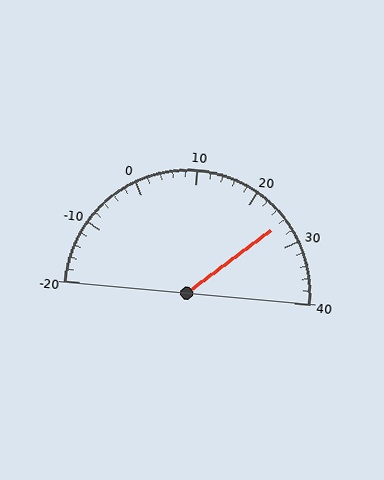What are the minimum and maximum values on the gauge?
The gauge ranges from -20 to 40.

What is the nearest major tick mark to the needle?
The nearest major tick mark is 30.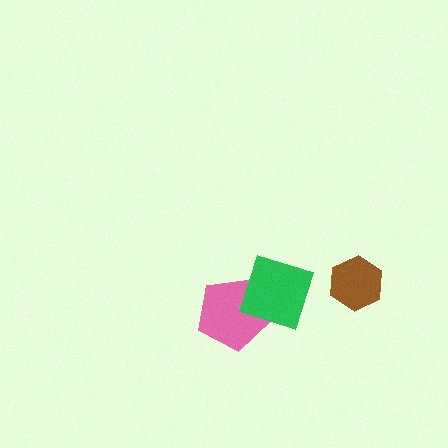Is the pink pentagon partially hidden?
Yes, it is partially covered by another shape.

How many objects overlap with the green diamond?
1 object overlaps with the green diamond.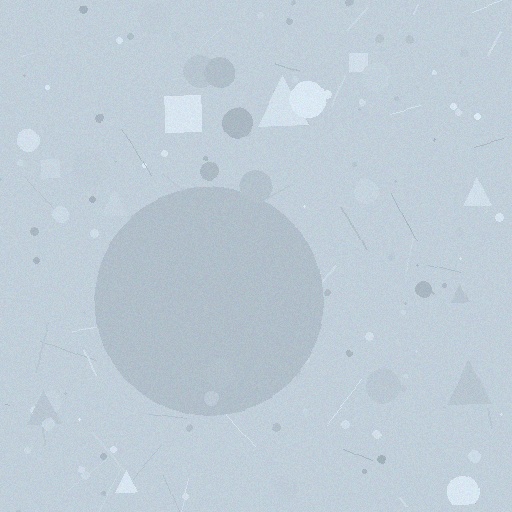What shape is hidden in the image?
A circle is hidden in the image.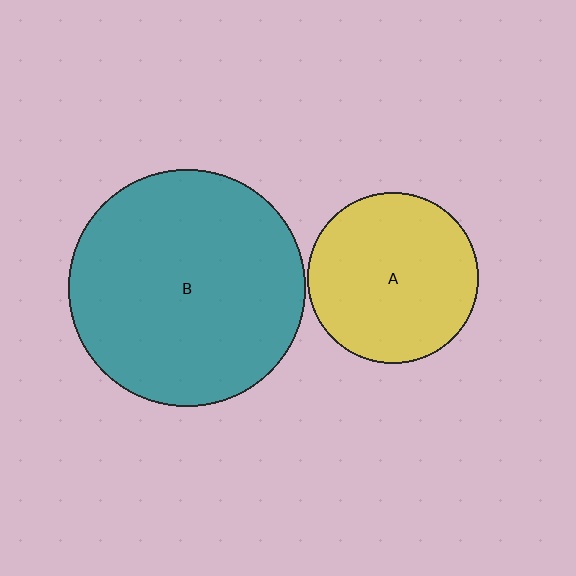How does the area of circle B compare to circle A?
Approximately 1.9 times.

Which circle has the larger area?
Circle B (teal).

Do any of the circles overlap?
No, none of the circles overlap.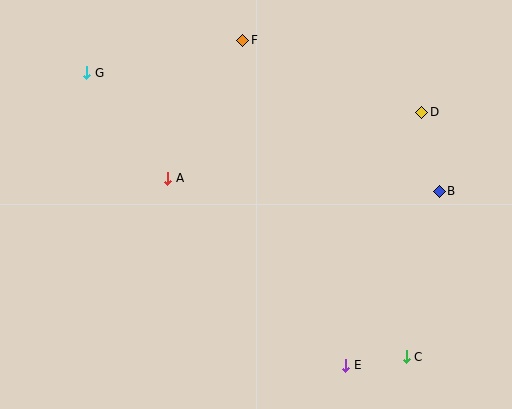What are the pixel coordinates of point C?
Point C is at (406, 357).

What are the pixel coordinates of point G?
Point G is at (87, 73).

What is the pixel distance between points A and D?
The distance between A and D is 262 pixels.